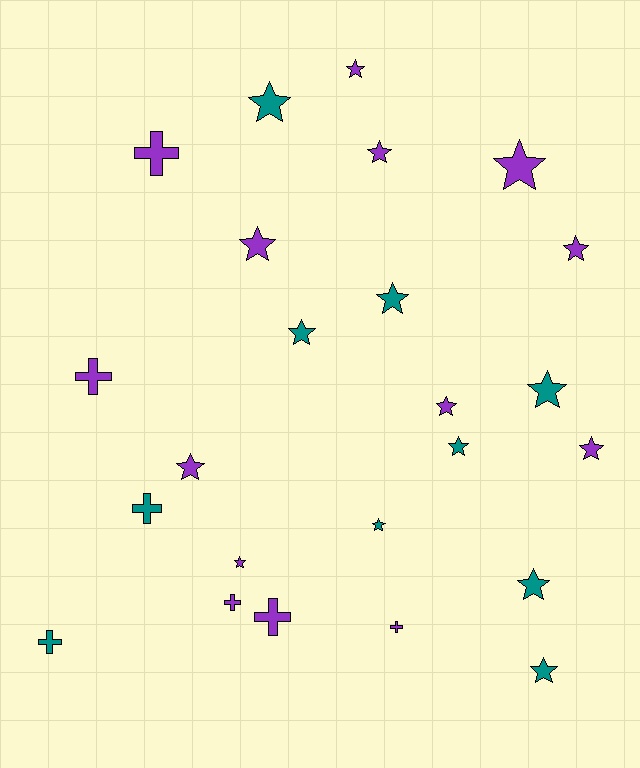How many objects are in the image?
There are 24 objects.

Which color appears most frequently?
Purple, with 14 objects.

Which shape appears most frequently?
Star, with 17 objects.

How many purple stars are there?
There are 9 purple stars.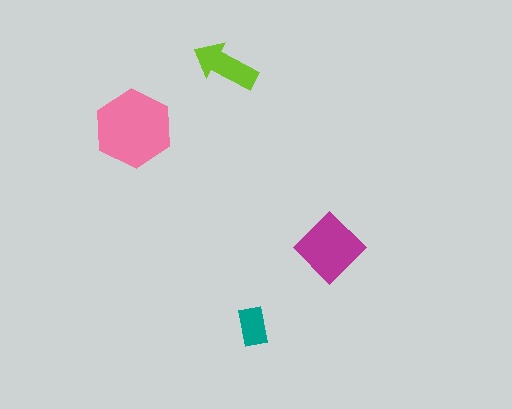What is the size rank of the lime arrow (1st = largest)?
3rd.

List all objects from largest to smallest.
The pink hexagon, the magenta diamond, the lime arrow, the teal rectangle.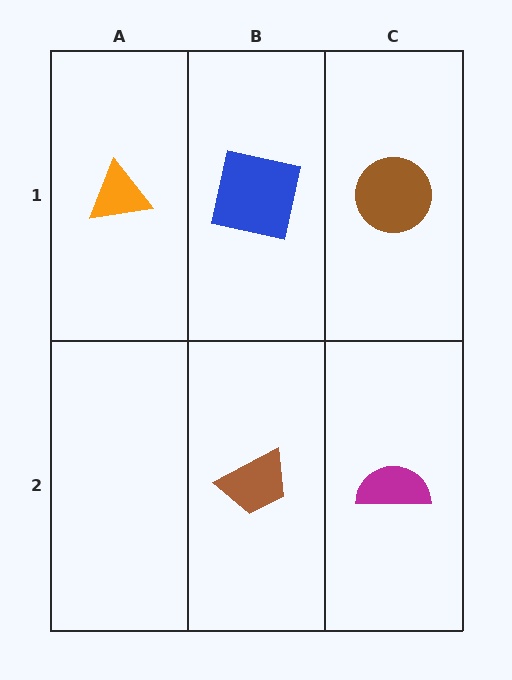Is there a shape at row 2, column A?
No, that cell is empty.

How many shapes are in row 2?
2 shapes.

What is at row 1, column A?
An orange triangle.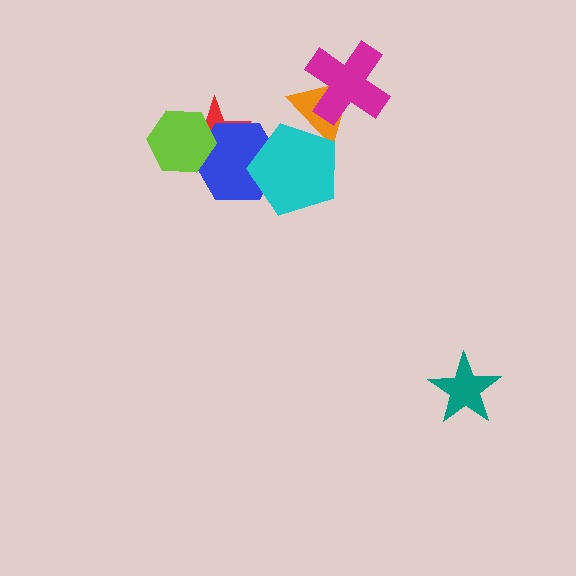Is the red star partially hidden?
Yes, it is partially covered by another shape.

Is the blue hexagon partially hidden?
Yes, it is partially covered by another shape.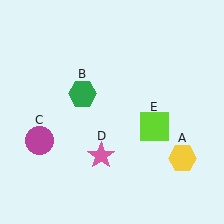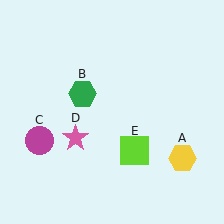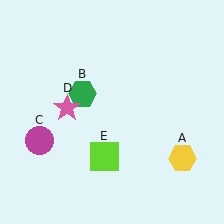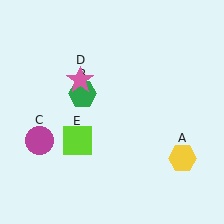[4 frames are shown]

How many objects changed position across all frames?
2 objects changed position: pink star (object D), lime square (object E).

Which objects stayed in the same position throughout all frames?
Yellow hexagon (object A) and green hexagon (object B) and magenta circle (object C) remained stationary.